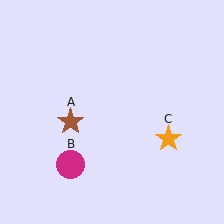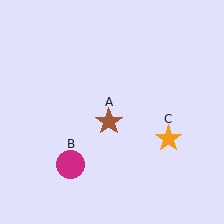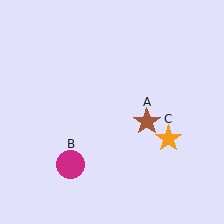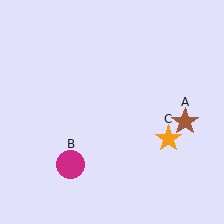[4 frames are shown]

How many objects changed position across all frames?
1 object changed position: brown star (object A).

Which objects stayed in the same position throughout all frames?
Magenta circle (object B) and orange star (object C) remained stationary.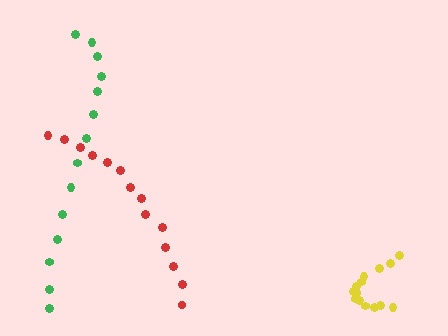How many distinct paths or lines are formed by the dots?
There are 3 distinct paths.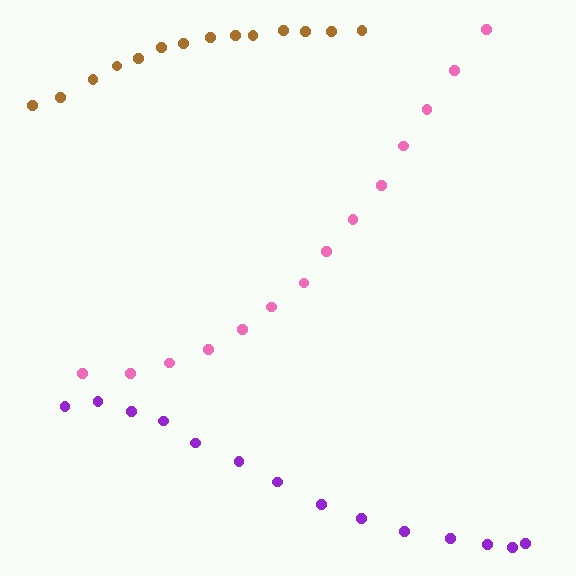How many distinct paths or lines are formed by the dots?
There are 3 distinct paths.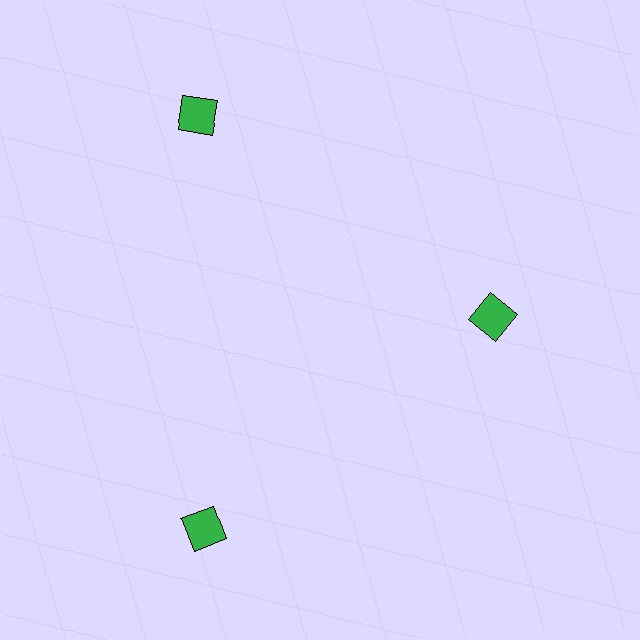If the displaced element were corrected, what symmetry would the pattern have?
It would have 3-fold rotational symmetry — the pattern would map onto itself every 120 degrees.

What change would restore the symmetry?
The symmetry would be restored by moving it outward, back onto the ring so that all 3 squares sit at equal angles and equal distance from the center.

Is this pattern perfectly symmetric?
No. The 3 green squares are arranged in a ring, but one element near the 3 o'clock position is pulled inward toward the center, breaking the 3-fold rotational symmetry.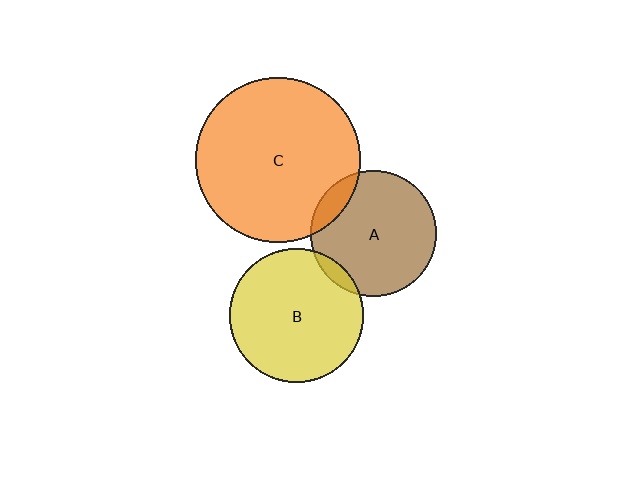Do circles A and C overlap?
Yes.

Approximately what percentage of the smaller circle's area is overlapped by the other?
Approximately 10%.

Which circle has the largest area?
Circle C (orange).